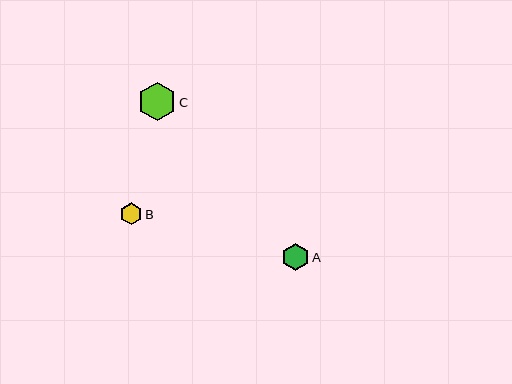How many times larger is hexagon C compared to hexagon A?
Hexagon C is approximately 1.4 times the size of hexagon A.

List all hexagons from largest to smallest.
From largest to smallest: C, A, B.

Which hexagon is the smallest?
Hexagon B is the smallest with a size of approximately 23 pixels.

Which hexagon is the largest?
Hexagon C is the largest with a size of approximately 39 pixels.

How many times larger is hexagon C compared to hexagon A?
Hexagon C is approximately 1.4 times the size of hexagon A.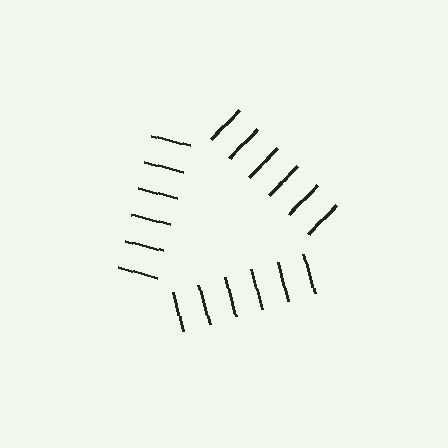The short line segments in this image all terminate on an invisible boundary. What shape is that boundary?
An illusory triangle — the line segments terminate on its edges but no continuous stroke is drawn.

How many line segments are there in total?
18 — 6 along each of the 3 edges.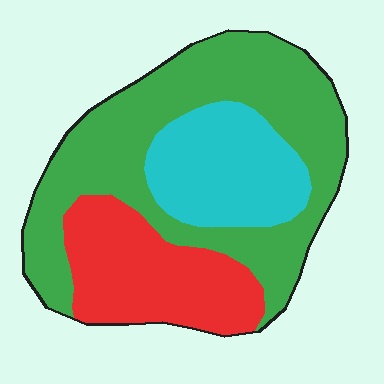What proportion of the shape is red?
Red takes up about one quarter (1/4) of the shape.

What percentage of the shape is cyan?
Cyan covers roughly 20% of the shape.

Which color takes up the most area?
Green, at roughly 55%.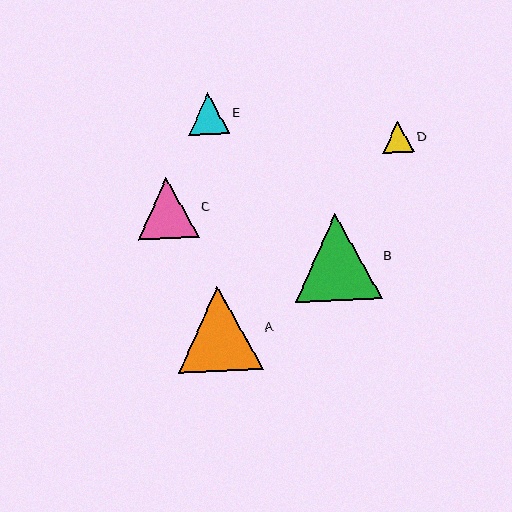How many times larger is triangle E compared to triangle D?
Triangle E is approximately 1.3 times the size of triangle D.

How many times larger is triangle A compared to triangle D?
Triangle A is approximately 2.7 times the size of triangle D.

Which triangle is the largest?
Triangle B is the largest with a size of approximately 87 pixels.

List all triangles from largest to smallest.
From largest to smallest: B, A, C, E, D.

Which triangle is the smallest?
Triangle D is the smallest with a size of approximately 32 pixels.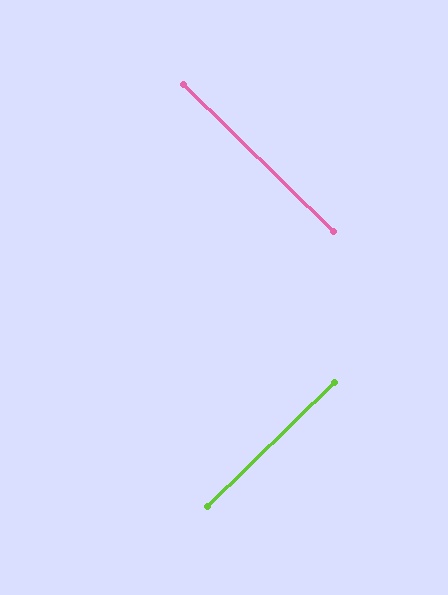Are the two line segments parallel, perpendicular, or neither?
Perpendicular — they meet at approximately 89°.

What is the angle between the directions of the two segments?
Approximately 89 degrees.